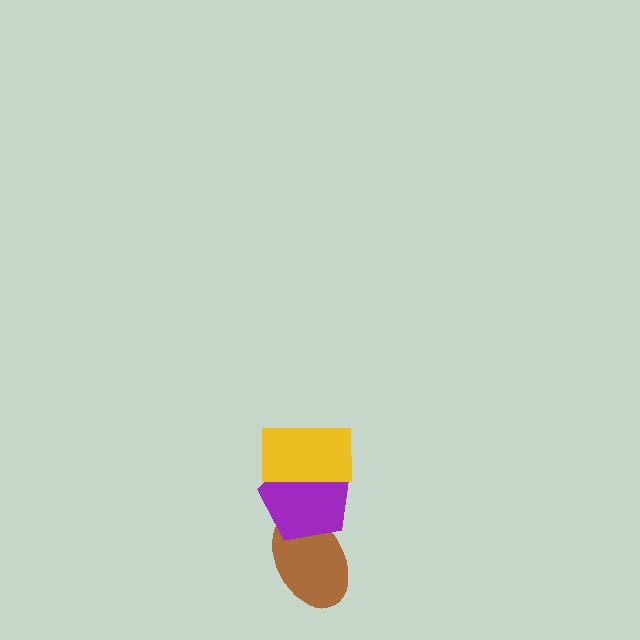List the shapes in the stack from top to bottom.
From top to bottom: the yellow rectangle, the purple pentagon, the brown ellipse.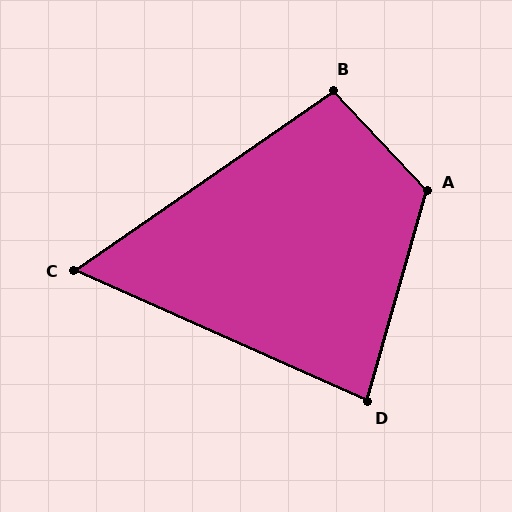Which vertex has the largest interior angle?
A, at approximately 121 degrees.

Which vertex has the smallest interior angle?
C, at approximately 59 degrees.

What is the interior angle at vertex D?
Approximately 82 degrees (acute).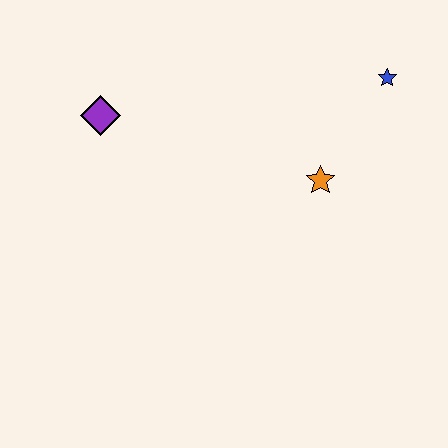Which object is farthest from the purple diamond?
The blue star is farthest from the purple diamond.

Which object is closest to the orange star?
The blue star is closest to the orange star.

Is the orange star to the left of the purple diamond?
No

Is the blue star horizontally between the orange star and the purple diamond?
No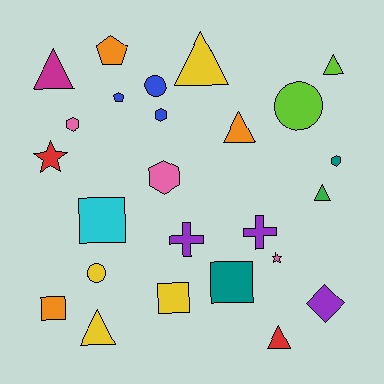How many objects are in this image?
There are 25 objects.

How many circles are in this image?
There are 3 circles.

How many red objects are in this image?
There are 2 red objects.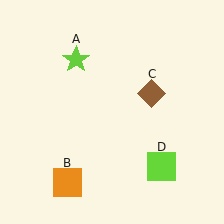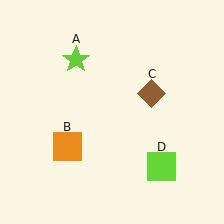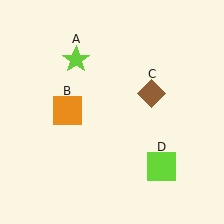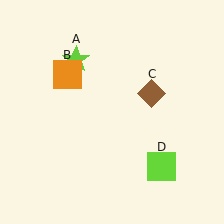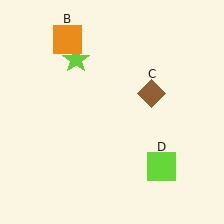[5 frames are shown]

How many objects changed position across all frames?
1 object changed position: orange square (object B).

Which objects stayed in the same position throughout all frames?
Lime star (object A) and brown diamond (object C) and lime square (object D) remained stationary.